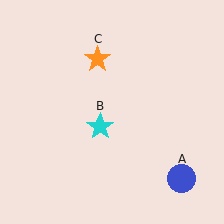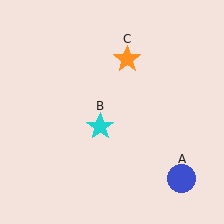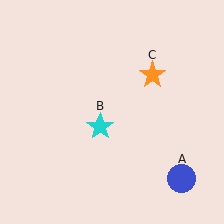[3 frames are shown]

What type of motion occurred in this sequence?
The orange star (object C) rotated clockwise around the center of the scene.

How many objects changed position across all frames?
1 object changed position: orange star (object C).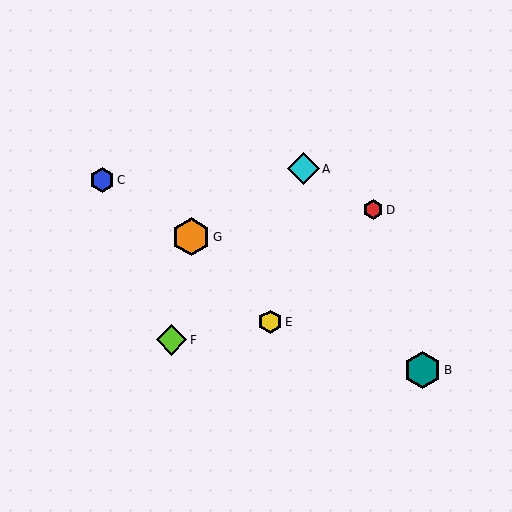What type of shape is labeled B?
Shape B is a teal hexagon.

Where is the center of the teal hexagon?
The center of the teal hexagon is at (422, 370).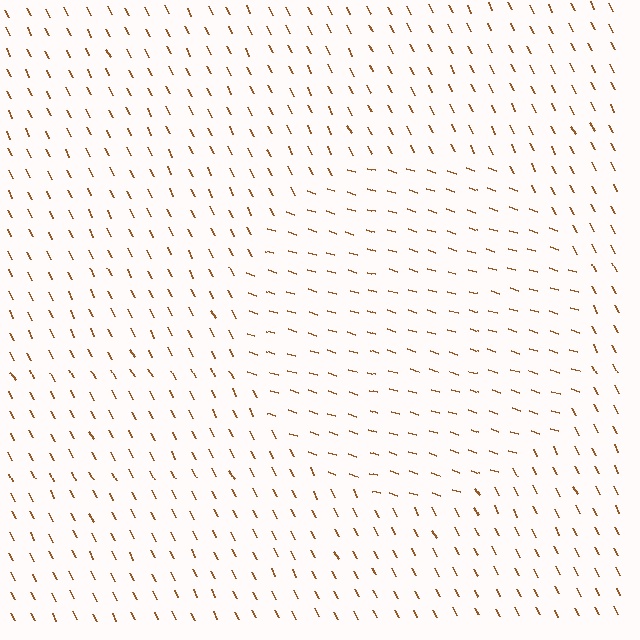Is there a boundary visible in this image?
Yes, there is a texture boundary formed by a change in line orientation.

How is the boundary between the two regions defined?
The boundary is defined purely by a change in line orientation (approximately 45 degrees difference). All lines are the same color and thickness.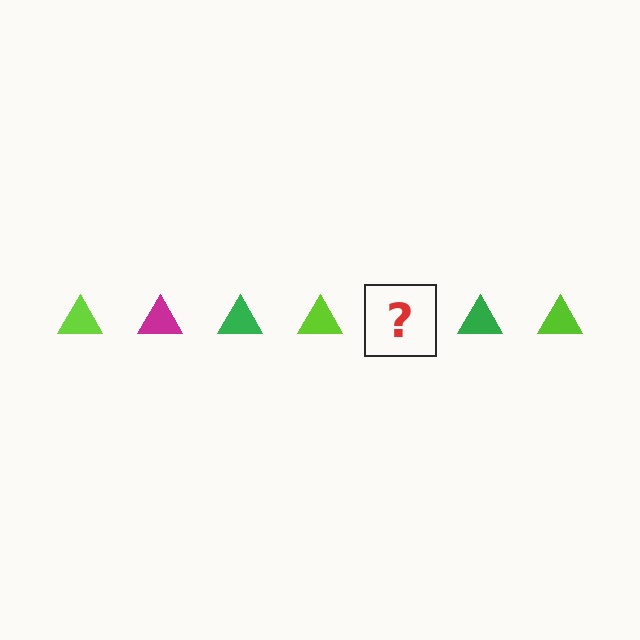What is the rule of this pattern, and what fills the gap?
The rule is that the pattern cycles through lime, magenta, green triangles. The gap should be filled with a magenta triangle.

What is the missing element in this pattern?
The missing element is a magenta triangle.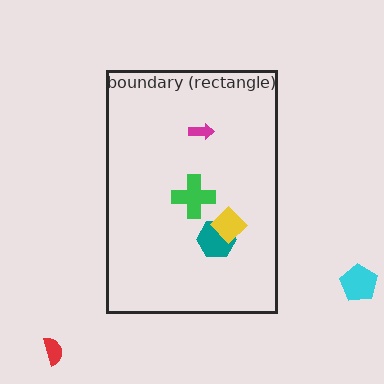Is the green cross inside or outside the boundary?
Inside.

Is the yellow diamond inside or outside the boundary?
Inside.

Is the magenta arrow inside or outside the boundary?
Inside.